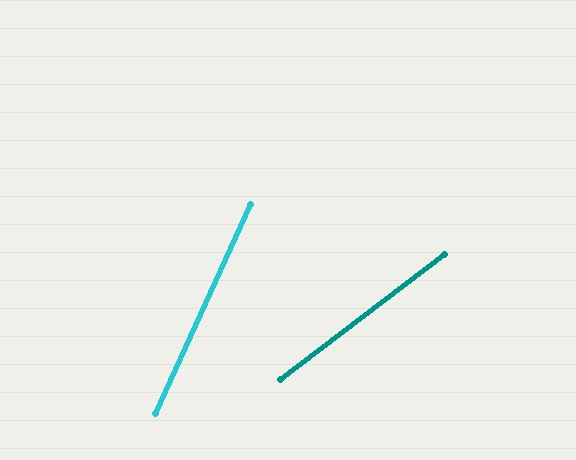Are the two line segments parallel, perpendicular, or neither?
Neither parallel nor perpendicular — they differ by about 28°.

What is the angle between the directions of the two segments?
Approximately 28 degrees.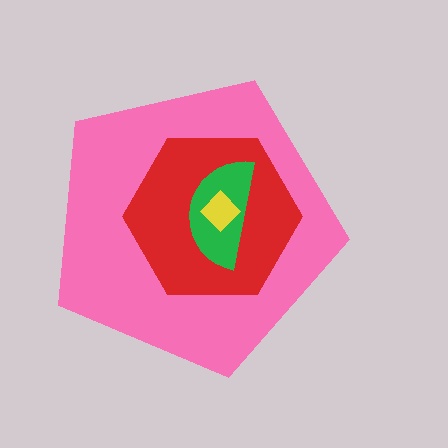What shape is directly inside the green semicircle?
The yellow diamond.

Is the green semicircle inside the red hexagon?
Yes.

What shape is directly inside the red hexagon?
The green semicircle.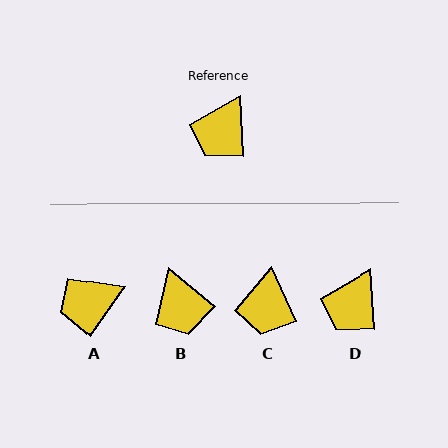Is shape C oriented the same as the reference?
No, it is off by about 21 degrees.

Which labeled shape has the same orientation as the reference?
D.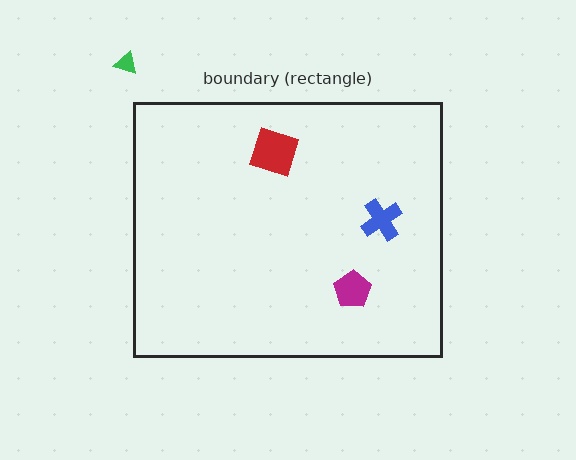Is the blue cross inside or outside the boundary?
Inside.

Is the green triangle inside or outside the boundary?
Outside.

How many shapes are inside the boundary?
3 inside, 1 outside.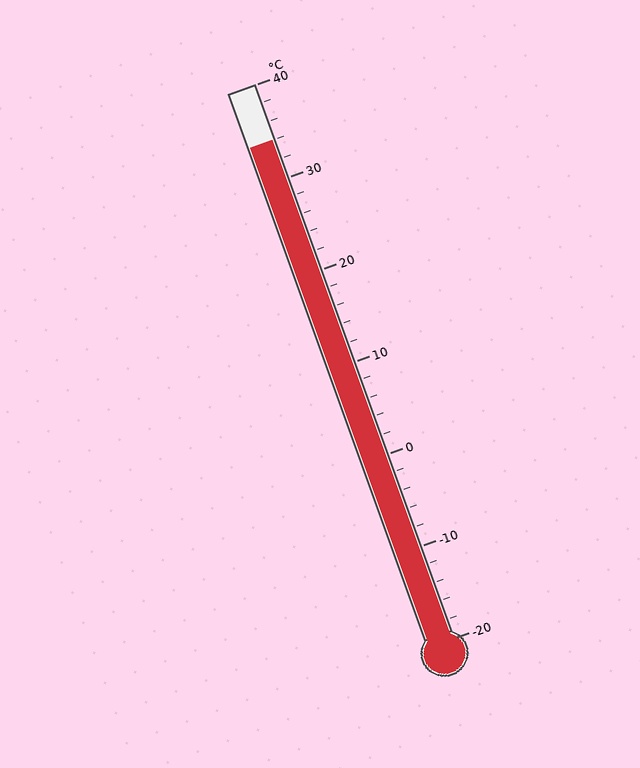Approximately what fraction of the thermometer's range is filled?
The thermometer is filled to approximately 90% of its range.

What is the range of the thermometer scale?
The thermometer scale ranges from -20°C to 40°C.